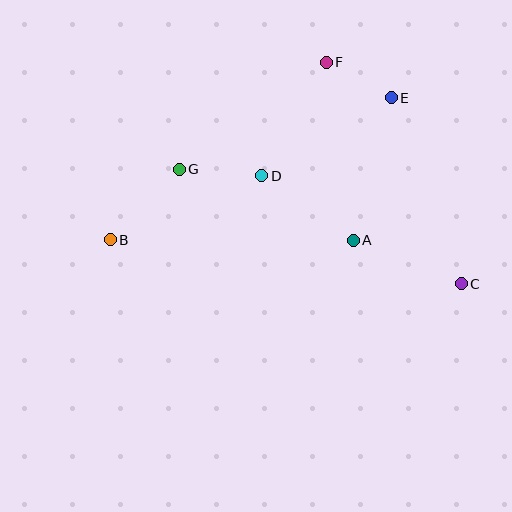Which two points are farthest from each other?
Points B and C are farthest from each other.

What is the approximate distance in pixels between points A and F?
The distance between A and F is approximately 180 pixels.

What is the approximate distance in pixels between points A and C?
The distance between A and C is approximately 116 pixels.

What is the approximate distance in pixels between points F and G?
The distance between F and G is approximately 182 pixels.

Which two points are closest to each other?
Points E and F are closest to each other.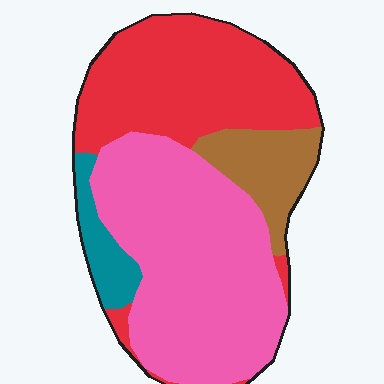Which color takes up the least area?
Teal, at roughly 5%.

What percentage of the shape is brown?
Brown takes up less than a quarter of the shape.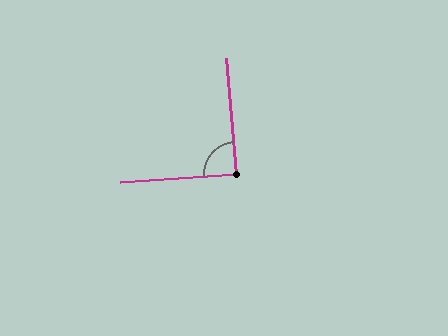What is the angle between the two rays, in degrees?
Approximately 89 degrees.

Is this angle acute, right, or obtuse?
It is approximately a right angle.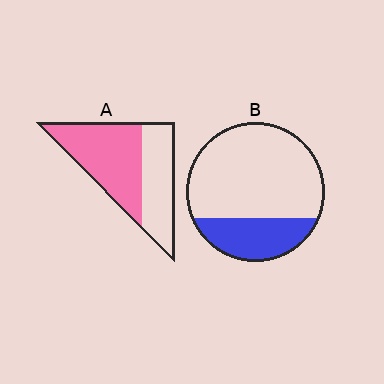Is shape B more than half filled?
No.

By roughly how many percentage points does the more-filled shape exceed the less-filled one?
By roughly 30 percentage points (A over B).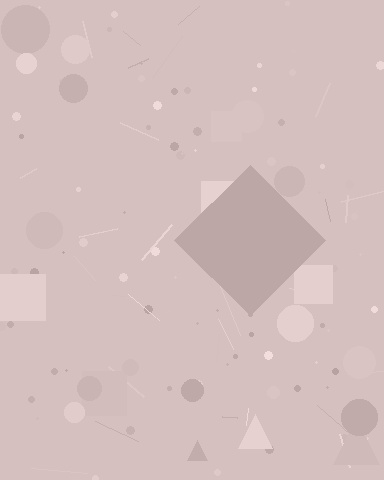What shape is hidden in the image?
A diamond is hidden in the image.